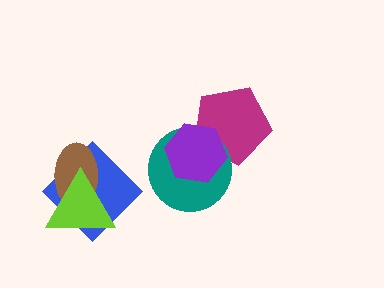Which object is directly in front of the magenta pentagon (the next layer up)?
The teal circle is directly in front of the magenta pentagon.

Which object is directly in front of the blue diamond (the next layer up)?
The brown ellipse is directly in front of the blue diamond.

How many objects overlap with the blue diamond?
2 objects overlap with the blue diamond.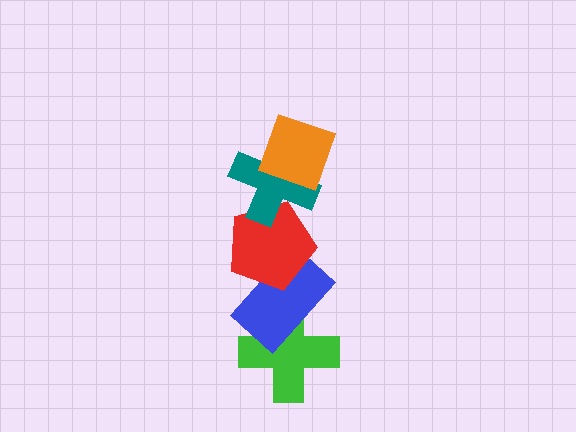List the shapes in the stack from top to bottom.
From top to bottom: the orange diamond, the teal cross, the red pentagon, the blue rectangle, the green cross.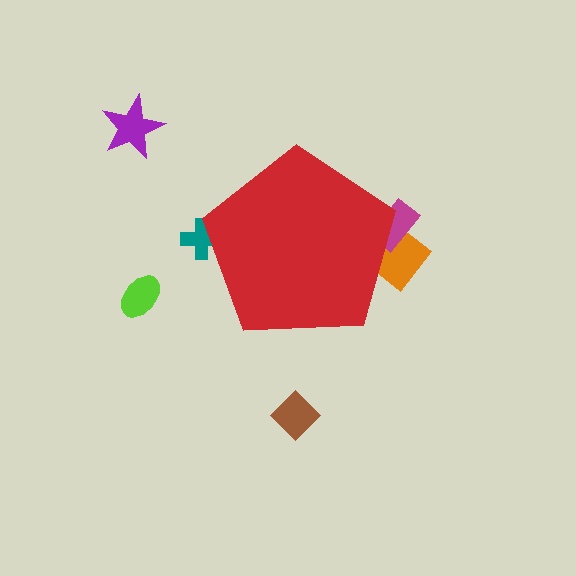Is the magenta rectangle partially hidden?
Yes, the magenta rectangle is partially hidden behind the red pentagon.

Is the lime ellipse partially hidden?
No, the lime ellipse is fully visible.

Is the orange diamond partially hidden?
Yes, the orange diamond is partially hidden behind the red pentagon.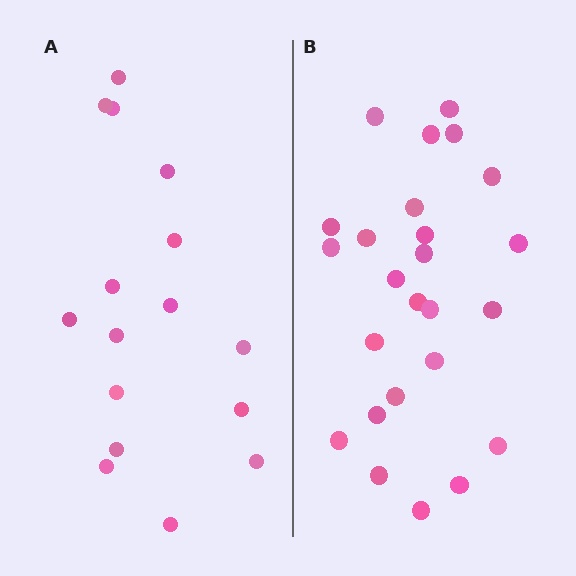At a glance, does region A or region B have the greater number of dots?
Region B (the right region) has more dots.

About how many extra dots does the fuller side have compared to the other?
Region B has roughly 8 or so more dots than region A.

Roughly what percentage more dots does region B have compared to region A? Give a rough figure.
About 55% more.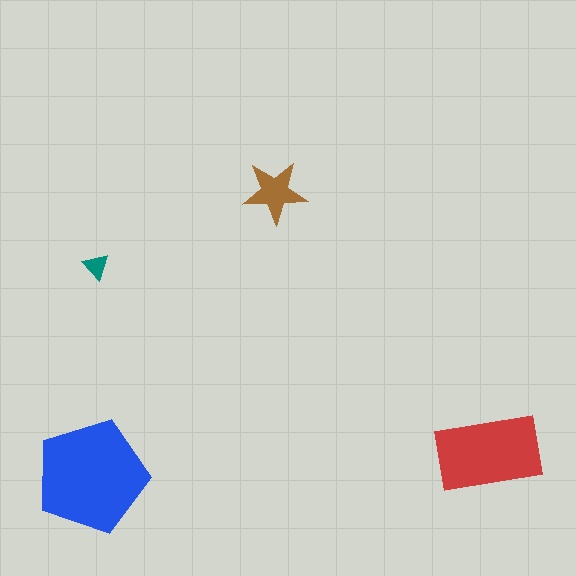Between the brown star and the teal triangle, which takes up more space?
The brown star.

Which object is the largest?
The blue pentagon.